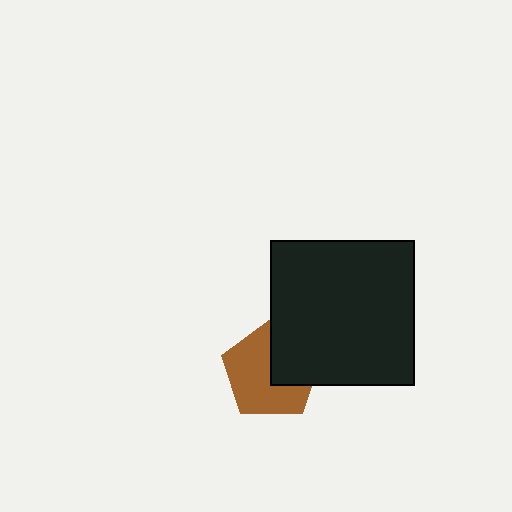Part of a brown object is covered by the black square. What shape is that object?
It is a pentagon.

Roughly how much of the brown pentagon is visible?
About half of it is visible (roughly 63%).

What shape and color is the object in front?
The object in front is a black square.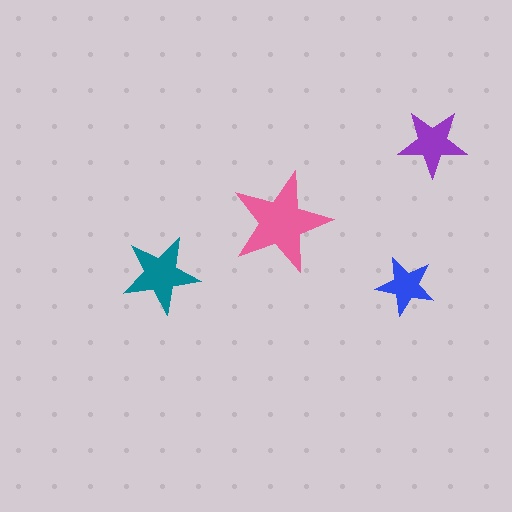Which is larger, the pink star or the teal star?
The pink one.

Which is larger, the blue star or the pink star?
The pink one.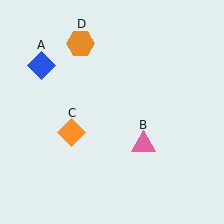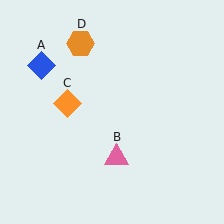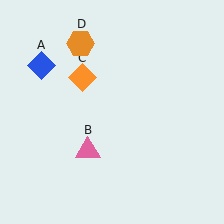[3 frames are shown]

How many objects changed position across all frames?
2 objects changed position: pink triangle (object B), orange diamond (object C).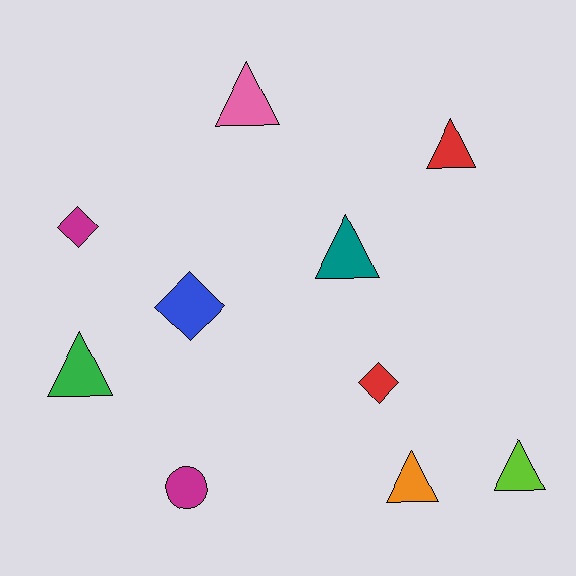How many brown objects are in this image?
There are no brown objects.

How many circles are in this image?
There is 1 circle.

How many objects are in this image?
There are 10 objects.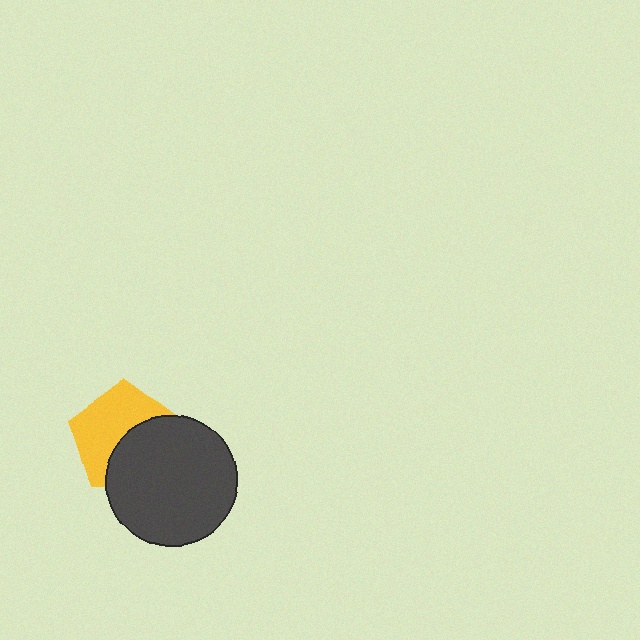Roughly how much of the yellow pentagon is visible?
About half of it is visible (roughly 55%).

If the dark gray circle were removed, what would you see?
You would see the complete yellow pentagon.